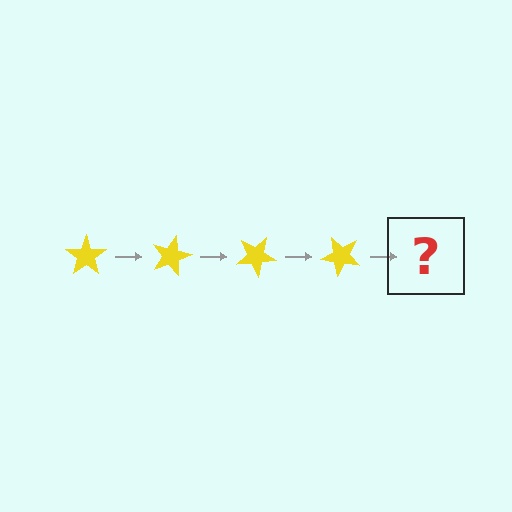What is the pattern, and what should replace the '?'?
The pattern is that the star rotates 15 degrees each step. The '?' should be a yellow star rotated 60 degrees.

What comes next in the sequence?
The next element should be a yellow star rotated 60 degrees.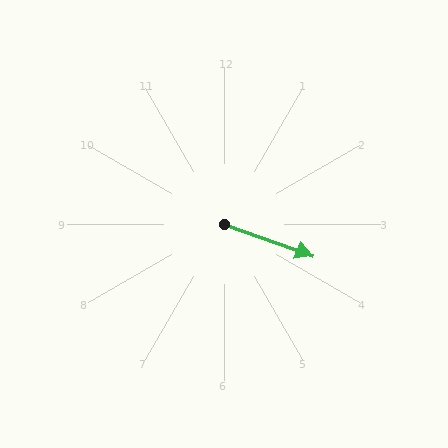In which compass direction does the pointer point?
East.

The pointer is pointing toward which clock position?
Roughly 4 o'clock.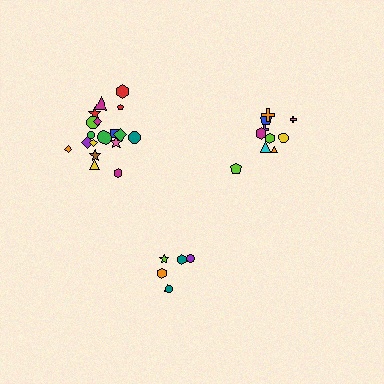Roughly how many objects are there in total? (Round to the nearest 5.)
Roughly 35 objects in total.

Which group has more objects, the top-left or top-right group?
The top-left group.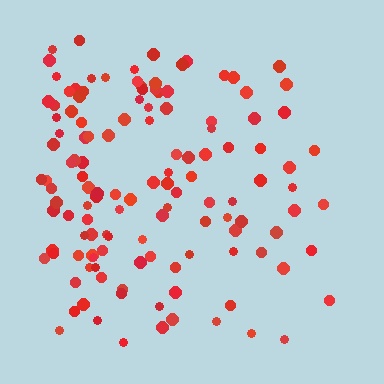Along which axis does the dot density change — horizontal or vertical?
Horizontal.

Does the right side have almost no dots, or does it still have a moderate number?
Still a moderate number, just noticeably fewer than the left.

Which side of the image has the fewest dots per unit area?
The right.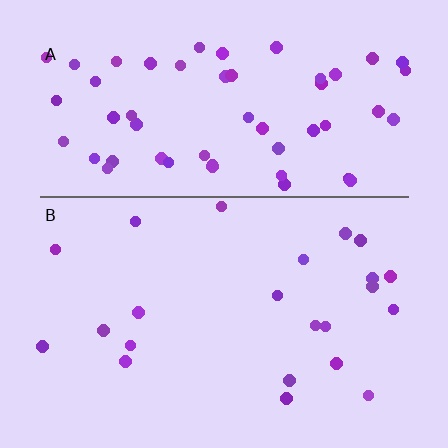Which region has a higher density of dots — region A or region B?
A (the top).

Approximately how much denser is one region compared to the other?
Approximately 2.6× — region A over region B.